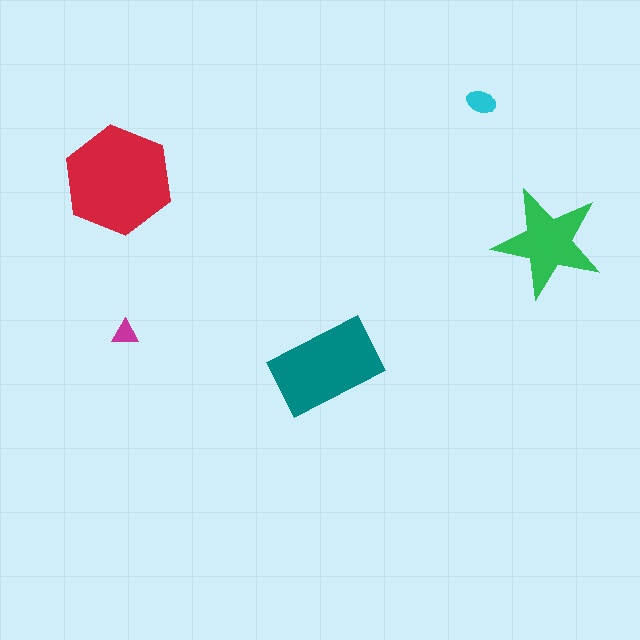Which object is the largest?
The red hexagon.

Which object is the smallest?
The magenta triangle.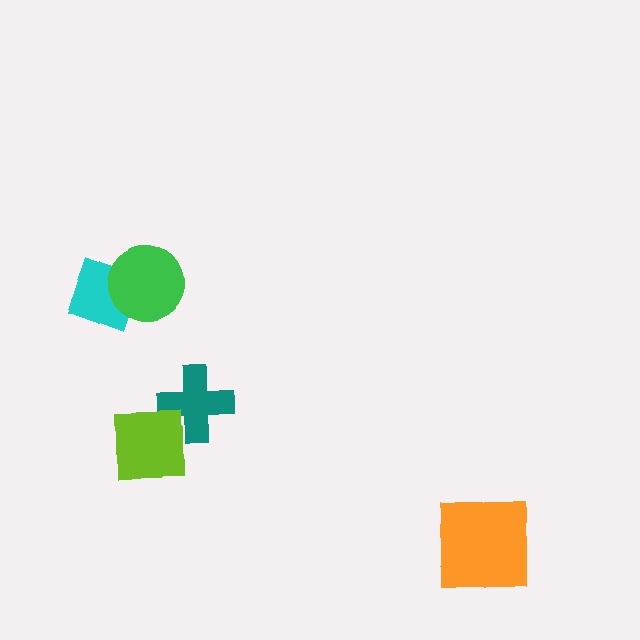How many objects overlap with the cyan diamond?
1 object overlaps with the cyan diamond.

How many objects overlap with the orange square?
0 objects overlap with the orange square.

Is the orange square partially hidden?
No, no other shape covers it.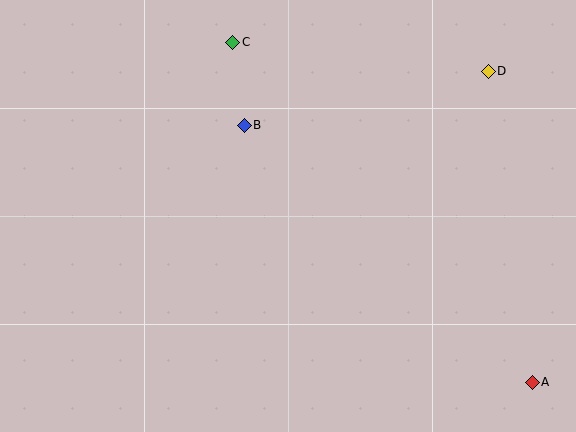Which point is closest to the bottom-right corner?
Point A is closest to the bottom-right corner.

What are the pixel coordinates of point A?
Point A is at (532, 382).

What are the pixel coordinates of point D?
Point D is at (488, 71).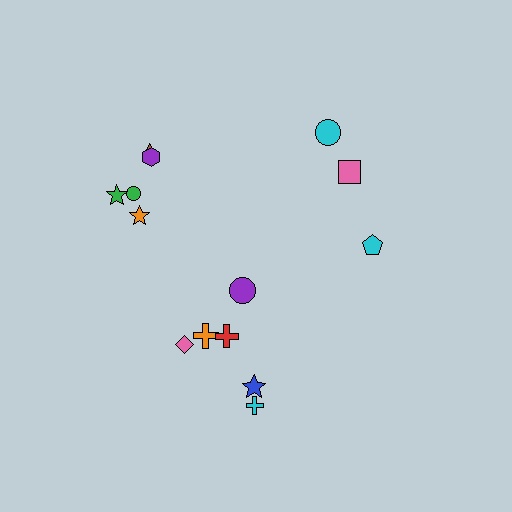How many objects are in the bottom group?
There are 6 objects.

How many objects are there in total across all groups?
There are 14 objects.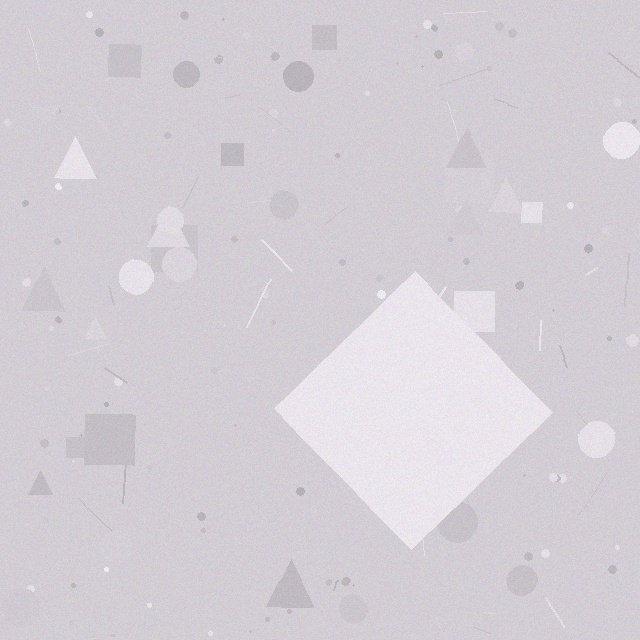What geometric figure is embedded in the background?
A diamond is embedded in the background.